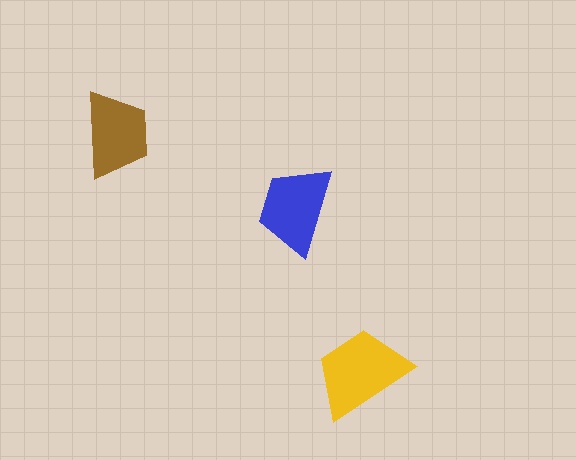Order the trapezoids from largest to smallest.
the yellow one, the blue one, the brown one.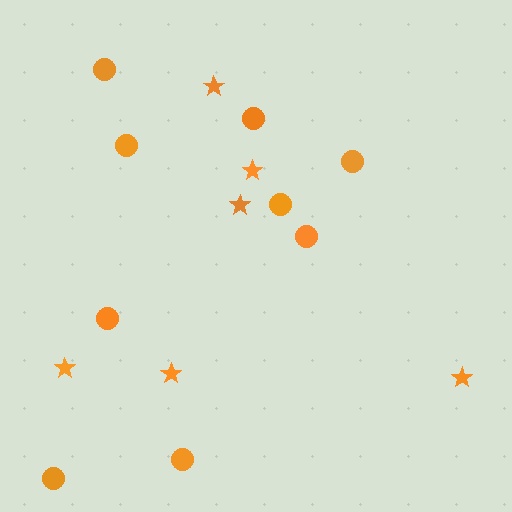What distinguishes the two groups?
There are 2 groups: one group of stars (6) and one group of circles (9).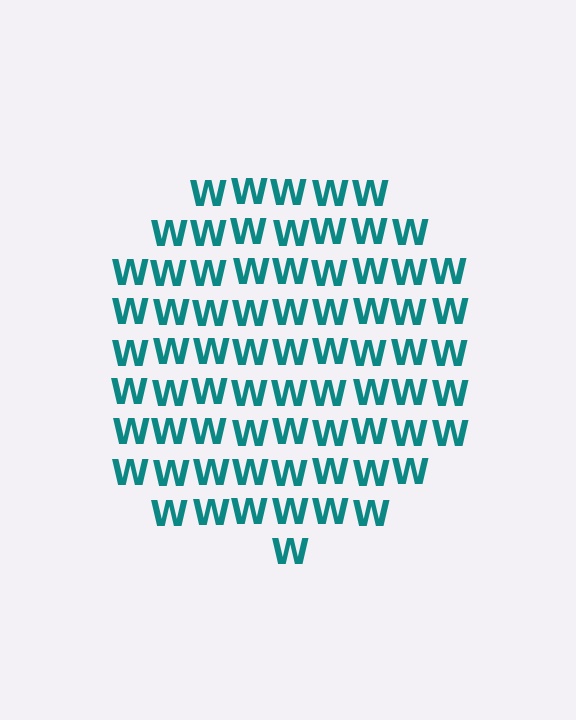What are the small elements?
The small elements are letter W's.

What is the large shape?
The large shape is a circle.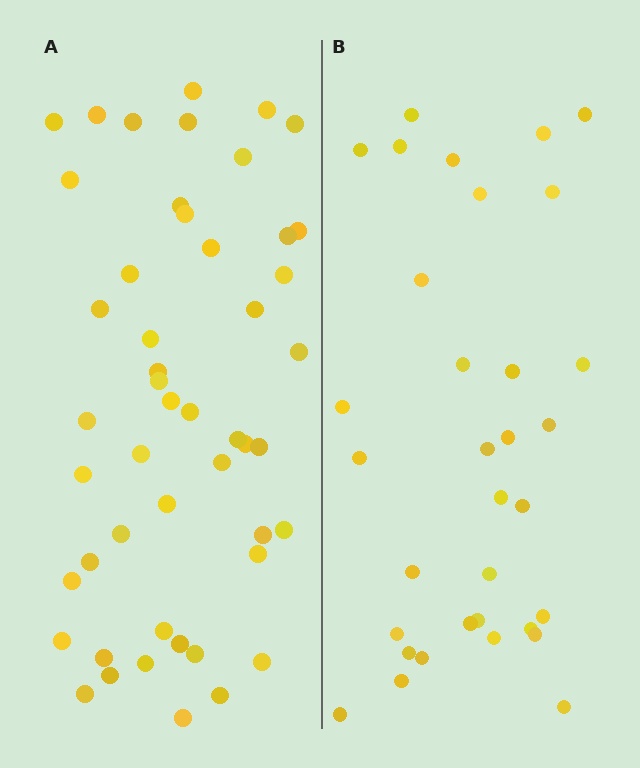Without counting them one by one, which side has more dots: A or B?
Region A (the left region) has more dots.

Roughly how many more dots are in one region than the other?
Region A has approximately 15 more dots than region B.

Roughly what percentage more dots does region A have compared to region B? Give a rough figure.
About 50% more.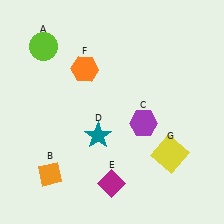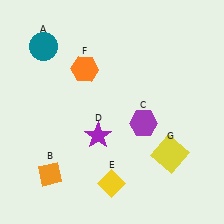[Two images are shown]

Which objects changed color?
A changed from lime to teal. D changed from teal to purple. E changed from magenta to yellow.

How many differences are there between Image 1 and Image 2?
There are 3 differences between the two images.